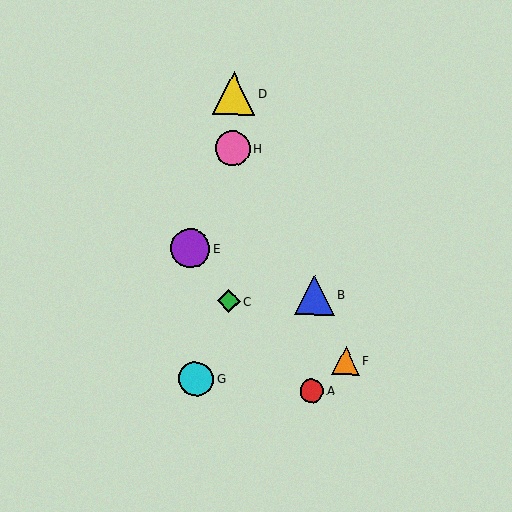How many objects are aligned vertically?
3 objects (C, D, H) are aligned vertically.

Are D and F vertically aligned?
No, D is at x≈234 and F is at x≈346.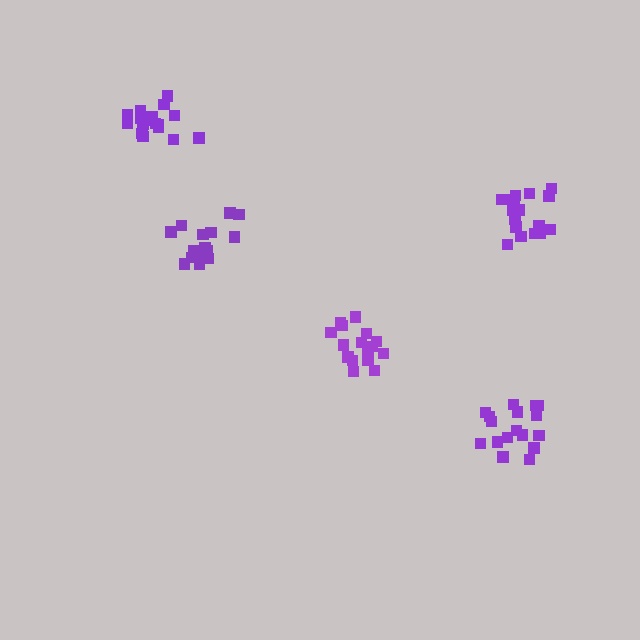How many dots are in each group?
Group 1: 16 dots, Group 2: 17 dots, Group 3: 15 dots, Group 4: 18 dots, Group 5: 17 dots (83 total).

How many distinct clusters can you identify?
There are 5 distinct clusters.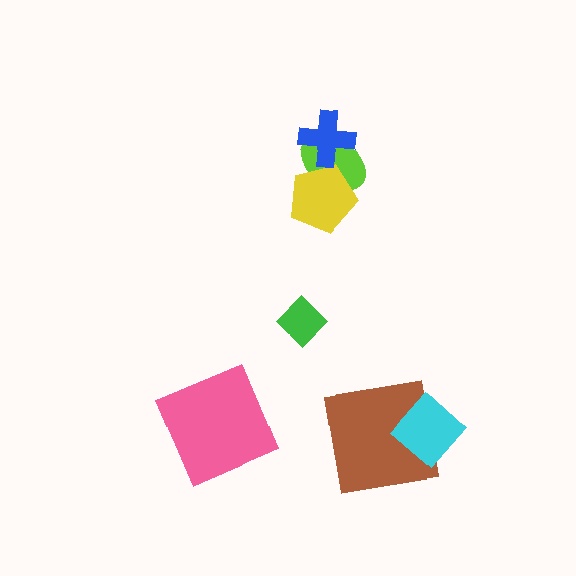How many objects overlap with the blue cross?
1 object overlaps with the blue cross.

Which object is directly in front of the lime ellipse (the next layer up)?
The yellow pentagon is directly in front of the lime ellipse.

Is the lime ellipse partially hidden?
Yes, it is partially covered by another shape.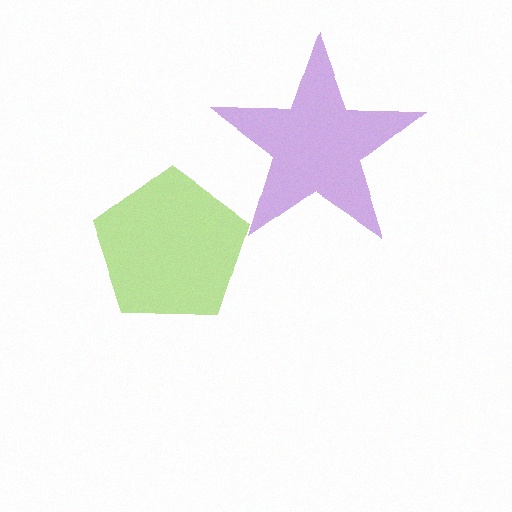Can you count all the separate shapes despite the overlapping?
Yes, there are 2 separate shapes.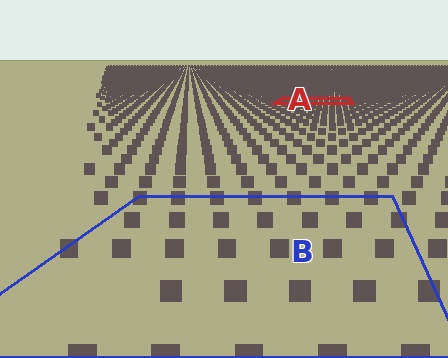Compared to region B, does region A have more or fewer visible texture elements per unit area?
Region A has more texture elements per unit area — they are packed more densely because it is farther away.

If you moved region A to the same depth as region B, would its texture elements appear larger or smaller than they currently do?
They would appear larger. At a closer depth, the same texture elements are projected at a bigger on-screen size.